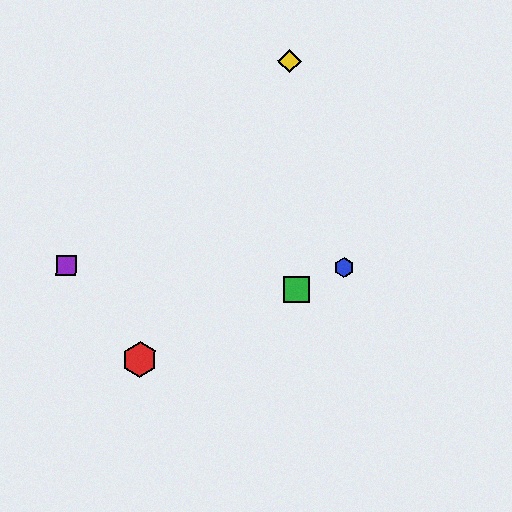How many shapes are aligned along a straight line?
3 shapes (the red hexagon, the blue hexagon, the green square) are aligned along a straight line.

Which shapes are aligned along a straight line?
The red hexagon, the blue hexagon, the green square are aligned along a straight line.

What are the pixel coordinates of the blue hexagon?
The blue hexagon is at (344, 268).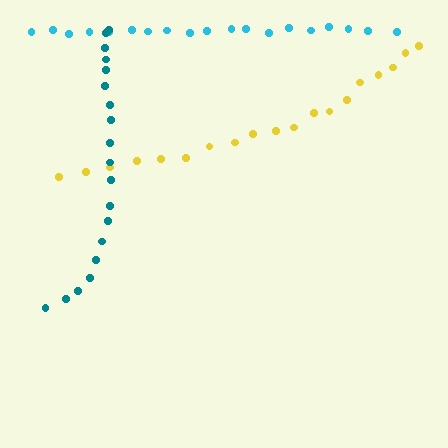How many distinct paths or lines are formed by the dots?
There are 3 distinct paths.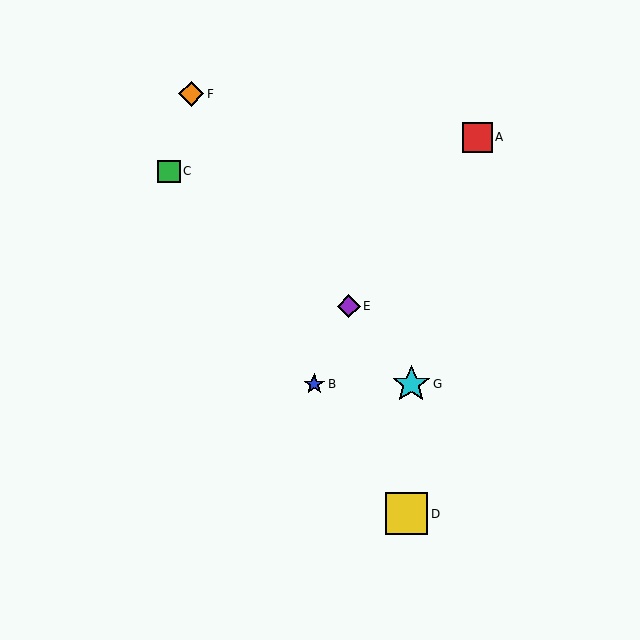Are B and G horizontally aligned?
Yes, both are at y≈384.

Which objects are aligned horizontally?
Objects B, G are aligned horizontally.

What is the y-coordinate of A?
Object A is at y≈137.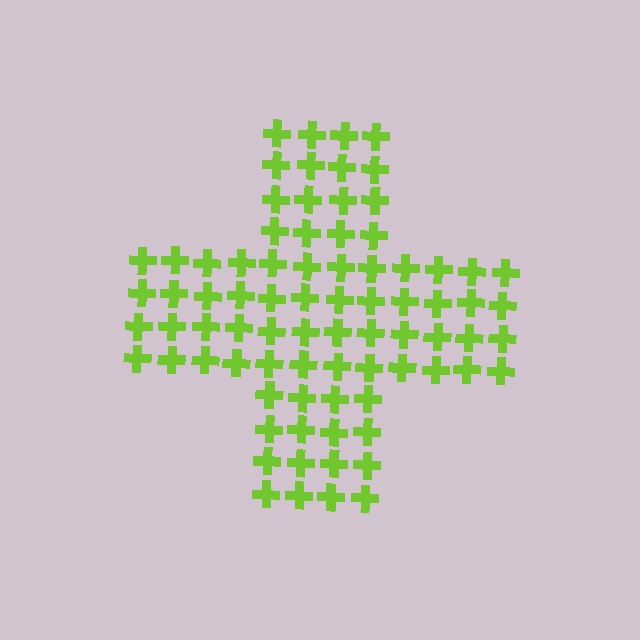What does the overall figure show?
The overall figure shows a cross.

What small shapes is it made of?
It is made of small crosses.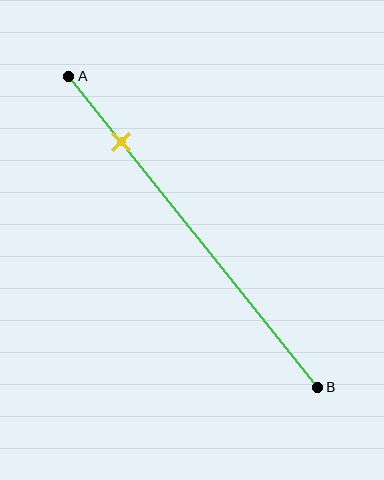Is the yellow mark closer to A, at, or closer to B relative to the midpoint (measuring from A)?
The yellow mark is closer to point A than the midpoint of segment AB.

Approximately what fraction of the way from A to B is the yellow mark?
The yellow mark is approximately 20% of the way from A to B.